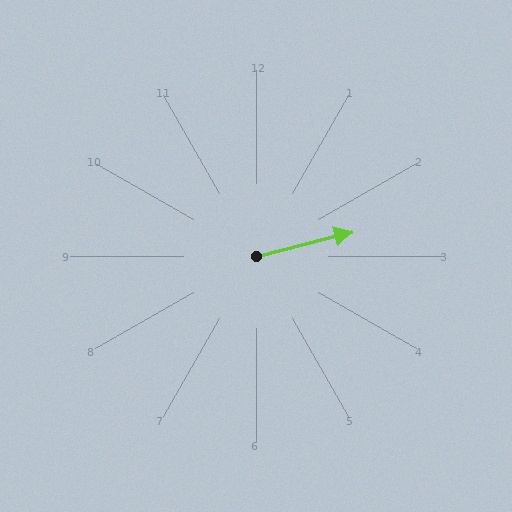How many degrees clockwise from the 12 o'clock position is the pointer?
Approximately 76 degrees.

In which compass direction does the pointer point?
East.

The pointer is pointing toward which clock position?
Roughly 3 o'clock.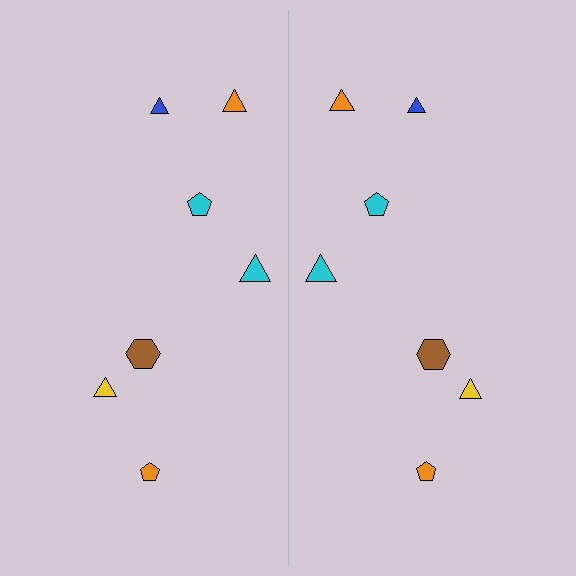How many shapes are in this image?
There are 14 shapes in this image.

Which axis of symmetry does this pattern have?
The pattern has a vertical axis of symmetry running through the center of the image.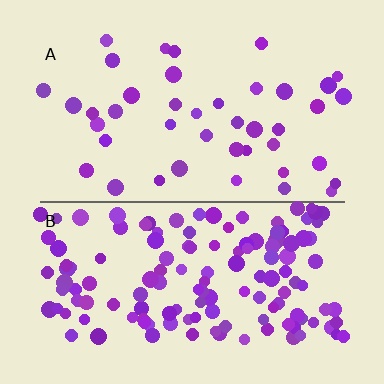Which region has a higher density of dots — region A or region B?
B (the bottom).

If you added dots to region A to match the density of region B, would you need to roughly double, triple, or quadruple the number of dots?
Approximately triple.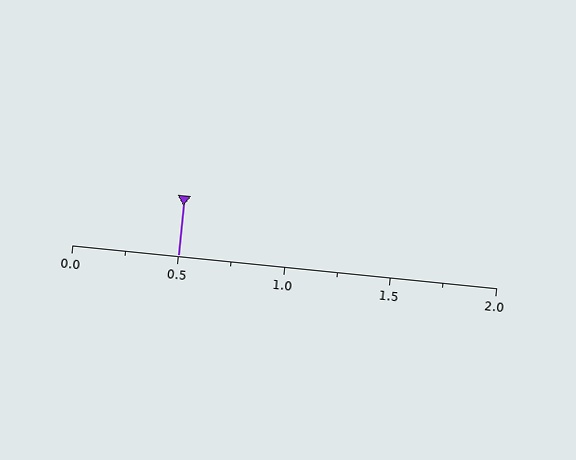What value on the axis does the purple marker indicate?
The marker indicates approximately 0.5.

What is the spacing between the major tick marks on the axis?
The major ticks are spaced 0.5 apart.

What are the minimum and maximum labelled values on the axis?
The axis runs from 0.0 to 2.0.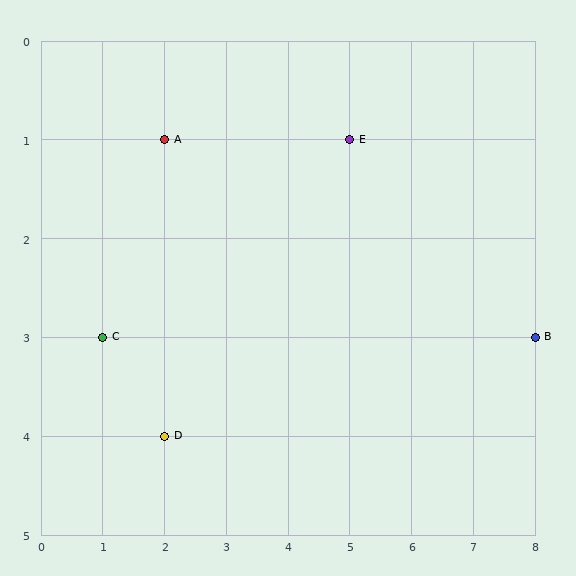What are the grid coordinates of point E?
Point E is at grid coordinates (5, 1).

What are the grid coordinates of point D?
Point D is at grid coordinates (2, 4).